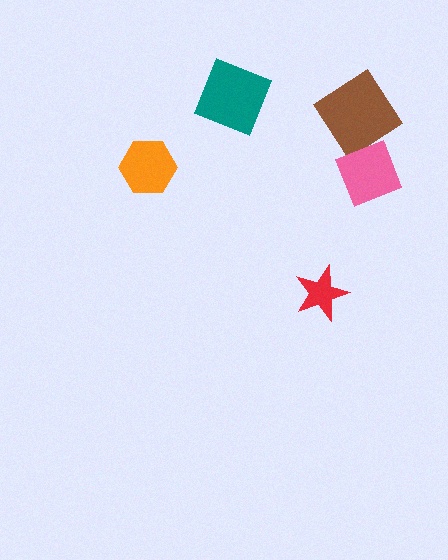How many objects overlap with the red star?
0 objects overlap with the red star.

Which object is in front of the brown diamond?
The pink diamond is in front of the brown diamond.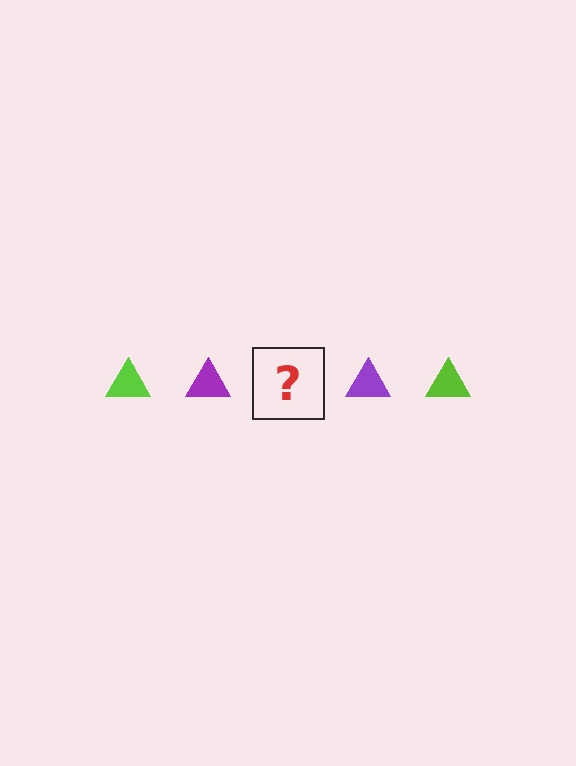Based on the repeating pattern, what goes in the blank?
The blank should be a lime triangle.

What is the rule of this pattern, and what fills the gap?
The rule is that the pattern cycles through lime, purple triangles. The gap should be filled with a lime triangle.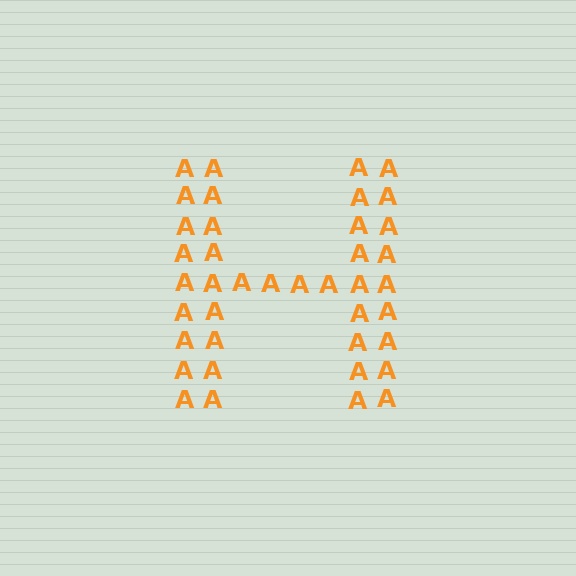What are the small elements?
The small elements are letter A's.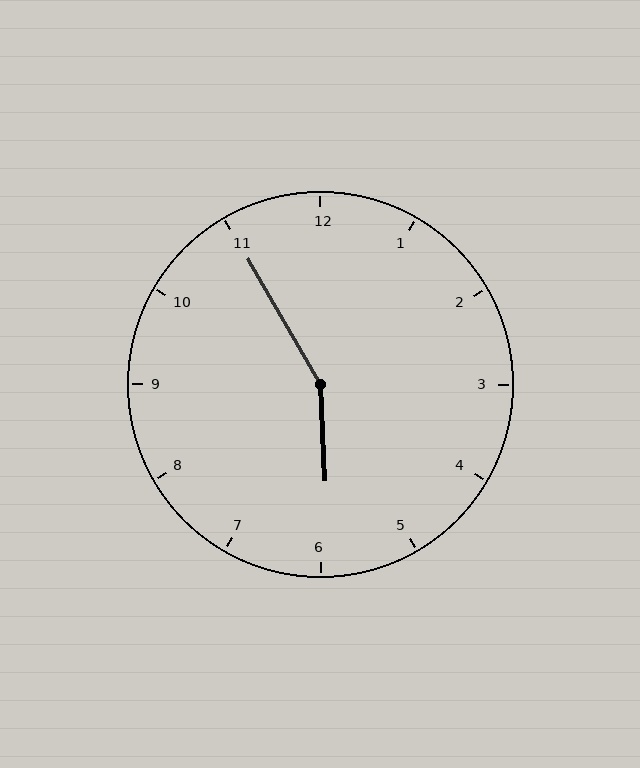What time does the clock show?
5:55.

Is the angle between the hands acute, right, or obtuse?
It is obtuse.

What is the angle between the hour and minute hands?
Approximately 152 degrees.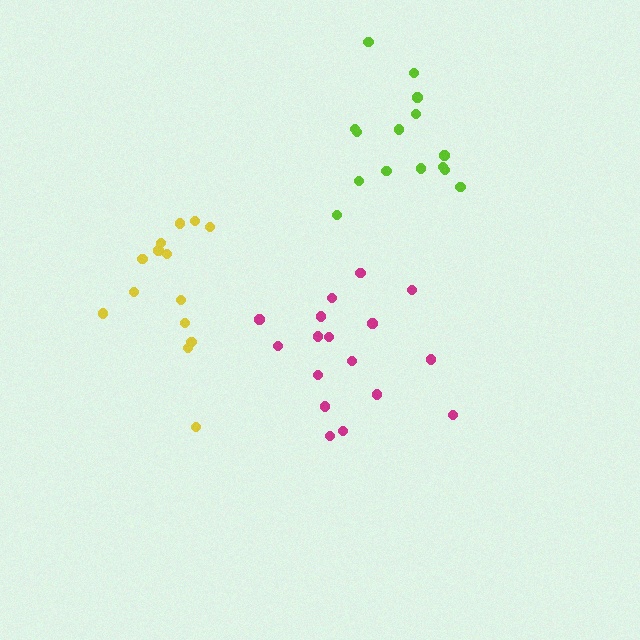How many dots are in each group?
Group 1: 17 dots, Group 2: 15 dots, Group 3: 14 dots (46 total).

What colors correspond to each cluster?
The clusters are colored: magenta, lime, yellow.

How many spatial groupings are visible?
There are 3 spatial groupings.